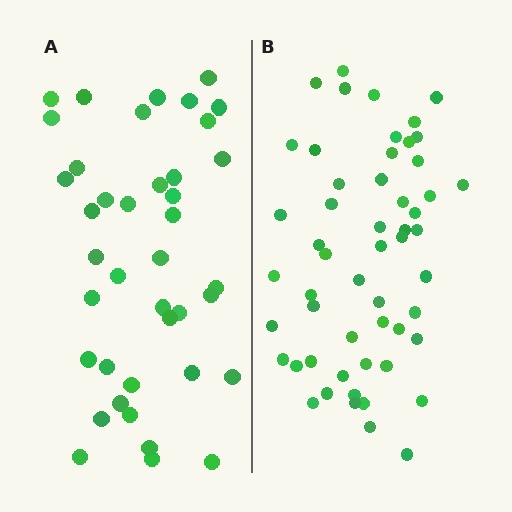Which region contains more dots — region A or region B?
Region B (the right region) has more dots.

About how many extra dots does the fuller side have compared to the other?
Region B has approximately 15 more dots than region A.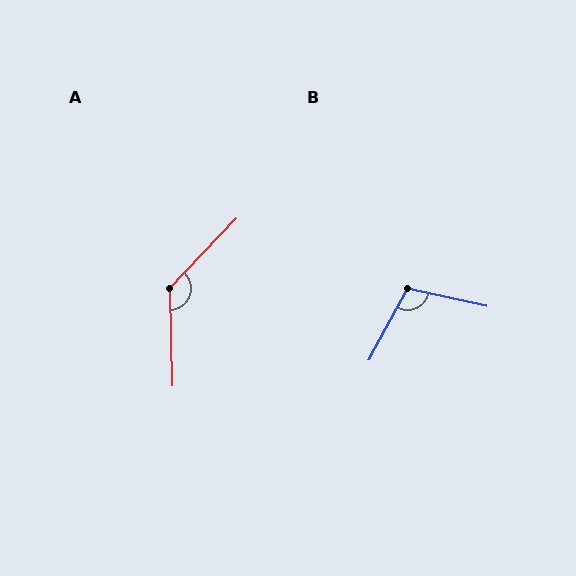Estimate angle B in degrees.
Approximately 106 degrees.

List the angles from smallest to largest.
B (106°), A (135°).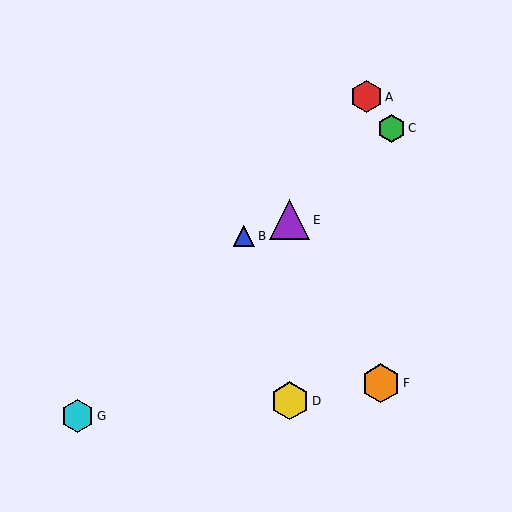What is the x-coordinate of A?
Object A is at x≈366.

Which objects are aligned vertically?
Objects D, E are aligned vertically.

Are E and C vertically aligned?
No, E is at x≈290 and C is at x≈392.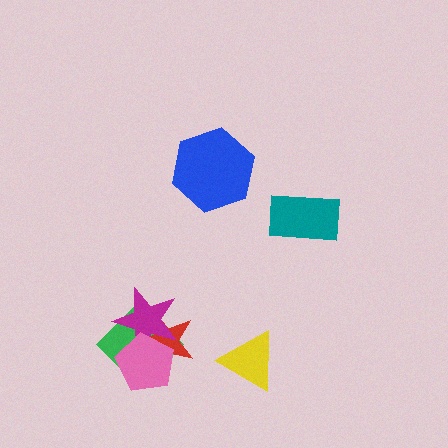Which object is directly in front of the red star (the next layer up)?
The magenta star is directly in front of the red star.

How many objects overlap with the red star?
3 objects overlap with the red star.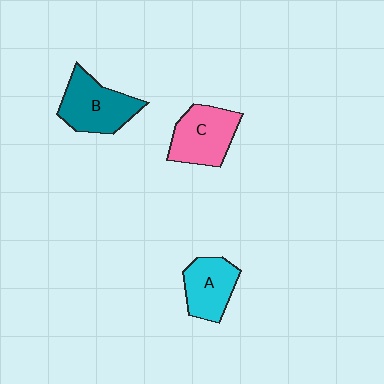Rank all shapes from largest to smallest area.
From largest to smallest: B (teal), C (pink), A (cyan).